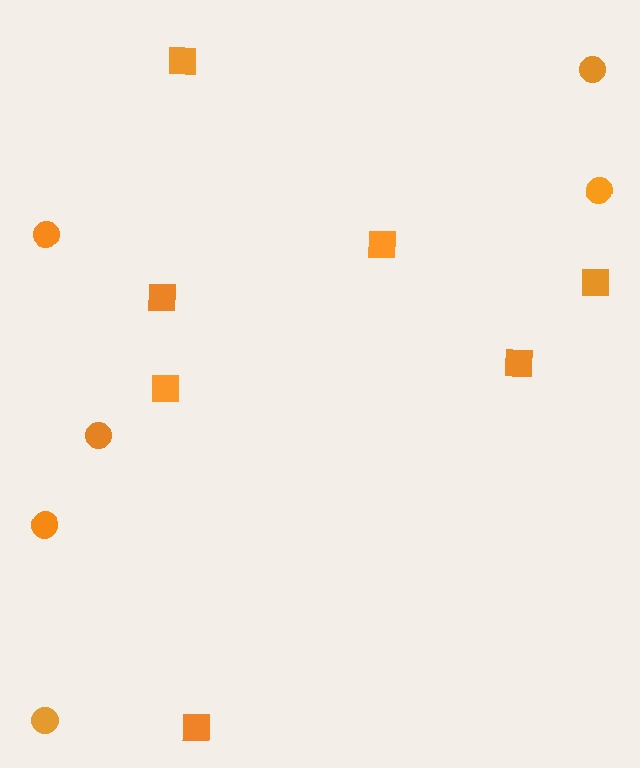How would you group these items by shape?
There are 2 groups: one group of squares (7) and one group of circles (6).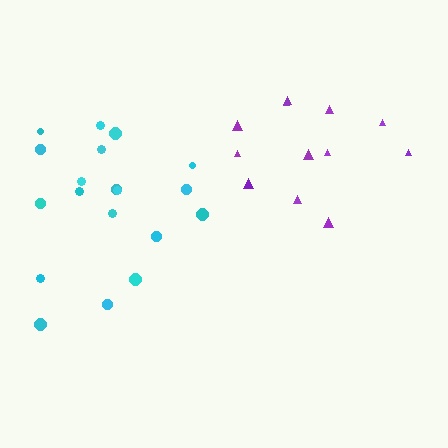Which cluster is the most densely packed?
Cyan.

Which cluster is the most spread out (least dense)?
Purple.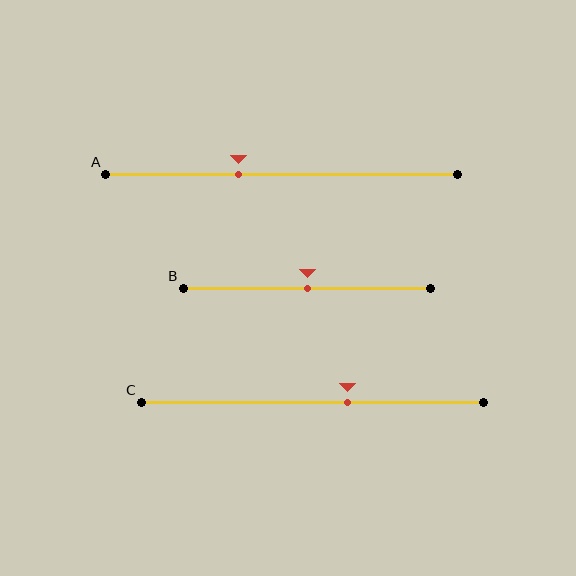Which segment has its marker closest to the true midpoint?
Segment B has its marker closest to the true midpoint.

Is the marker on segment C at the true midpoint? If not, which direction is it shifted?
No, the marker on segment C is shifted to the right by about 10% of the segment length.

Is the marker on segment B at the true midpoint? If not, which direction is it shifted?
Yes, the marker on segment B is at the true midpoint.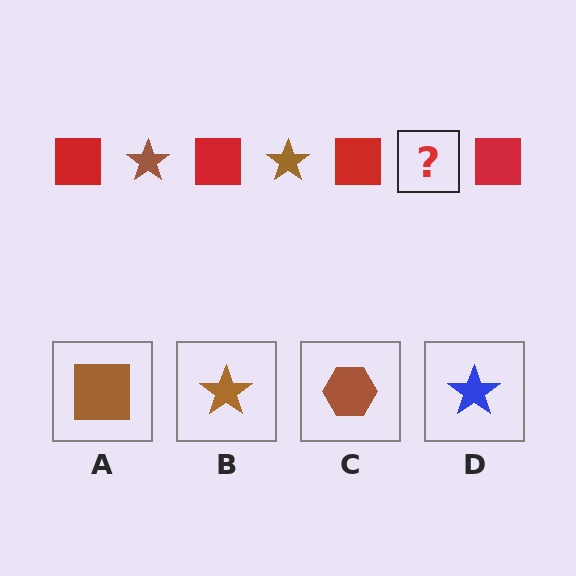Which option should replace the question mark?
Option B.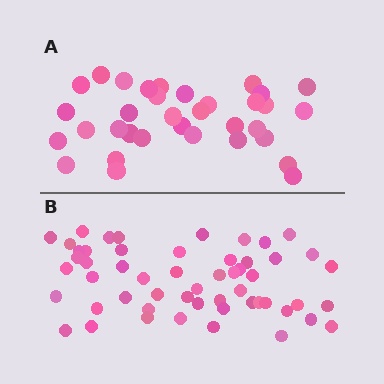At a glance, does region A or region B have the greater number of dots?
Region B (the bottom region) has more dots.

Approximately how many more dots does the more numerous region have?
Region B has approximately 20 more dots than region A.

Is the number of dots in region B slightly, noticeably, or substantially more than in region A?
Region B has substantially more. The ratio is roughly 1.6 to 1.